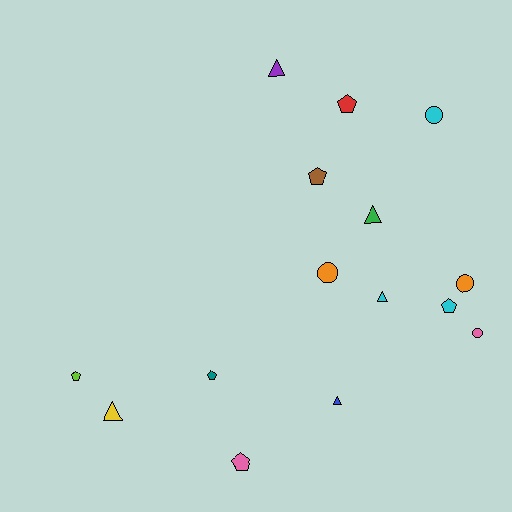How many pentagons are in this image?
There are 6 pentagons.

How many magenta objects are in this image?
There are no magenta objects.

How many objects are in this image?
There are 15 objects.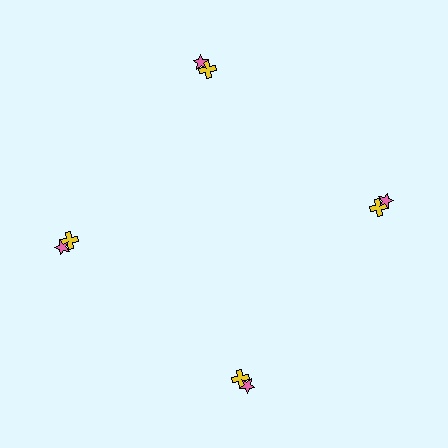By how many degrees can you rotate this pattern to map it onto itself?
The pattern maps onto itself every 90 degrees of rotation.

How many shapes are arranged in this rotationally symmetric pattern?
There are 8 shapes, arranged in 4 groups of 2.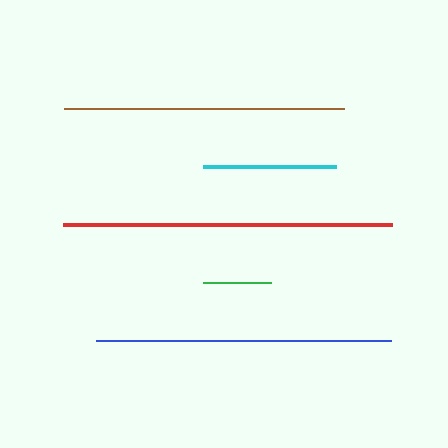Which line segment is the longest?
The red line is the longest at approximately 329 pixels.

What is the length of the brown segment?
The brown segment is approximately 280 pixels long.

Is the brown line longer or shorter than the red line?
The red line is longer than the brown line.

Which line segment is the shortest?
The green line is the shortest at approximately 68 pixels.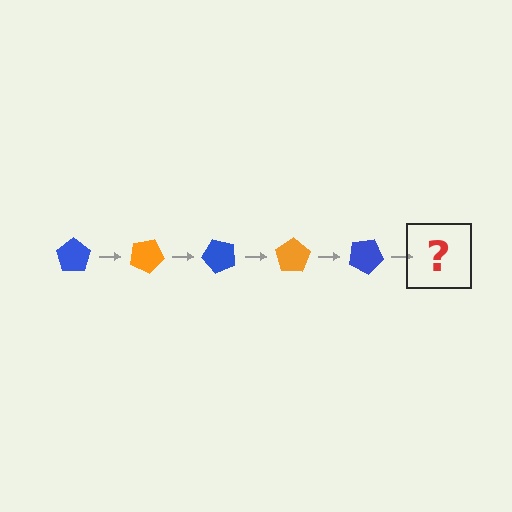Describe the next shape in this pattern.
It should be an orange pentagon, rotated 125 degrees from the start.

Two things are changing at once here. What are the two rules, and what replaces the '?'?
The two rules are that it rotates 25 degrees each step and the color cycles through blue and orange. The '?' should be an orange pentagon, rotated 125 degrees from the start.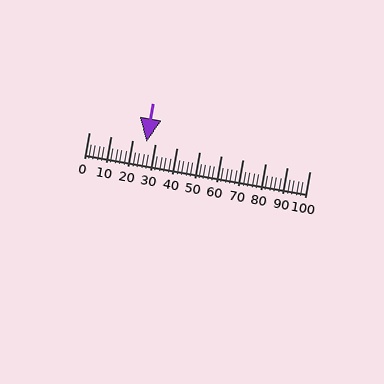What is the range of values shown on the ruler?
The ruler shows values from 0 to 100.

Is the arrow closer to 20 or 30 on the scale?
The arrow is closer to 30.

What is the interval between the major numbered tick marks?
The major tick marks are spaced 10 units apart.